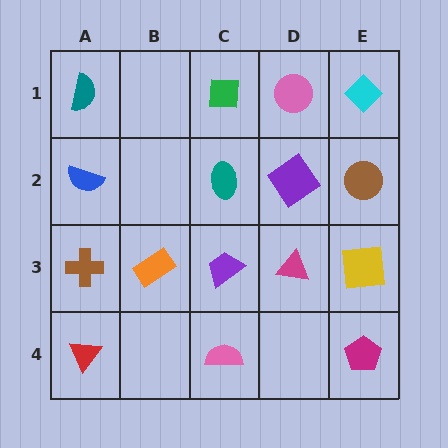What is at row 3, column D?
A magenta triangle.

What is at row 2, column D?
A purple diamond.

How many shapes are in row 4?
3 shapes.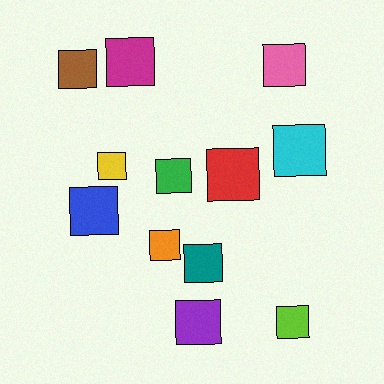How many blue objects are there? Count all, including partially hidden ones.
There is 1 blue object.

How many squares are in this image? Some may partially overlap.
There are 12 squares.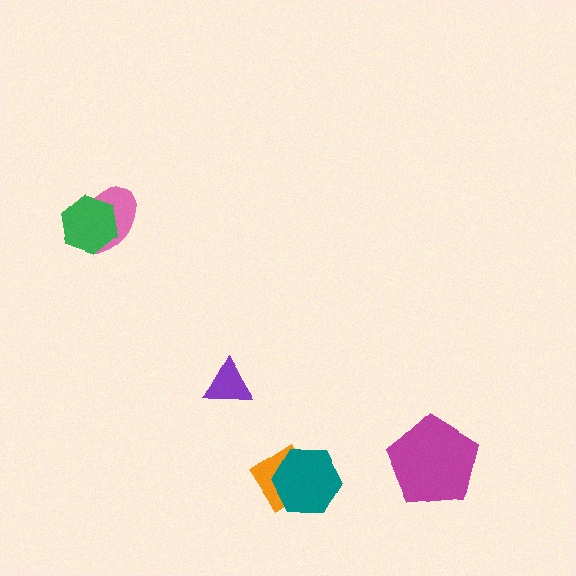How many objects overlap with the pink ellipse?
1 object overlaps with the pink ellipse.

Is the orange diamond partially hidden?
Yes, it is partially covered by another shape.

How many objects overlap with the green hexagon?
1 object overlaps with the green hexagon.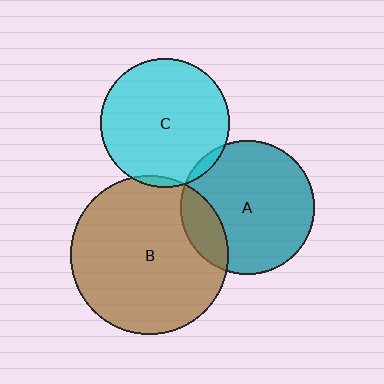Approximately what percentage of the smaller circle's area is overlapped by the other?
Approximately 5%.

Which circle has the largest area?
Circle B (brown).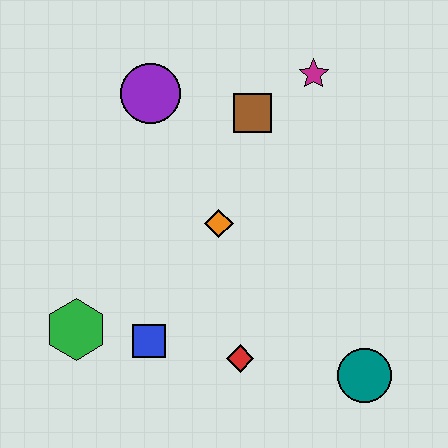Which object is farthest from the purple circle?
The teal circle is farthest from the purple circle.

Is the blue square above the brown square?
No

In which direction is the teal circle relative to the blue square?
The teal circle is to the right of the blue square.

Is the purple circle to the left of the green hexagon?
No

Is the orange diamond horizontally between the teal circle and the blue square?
Yes